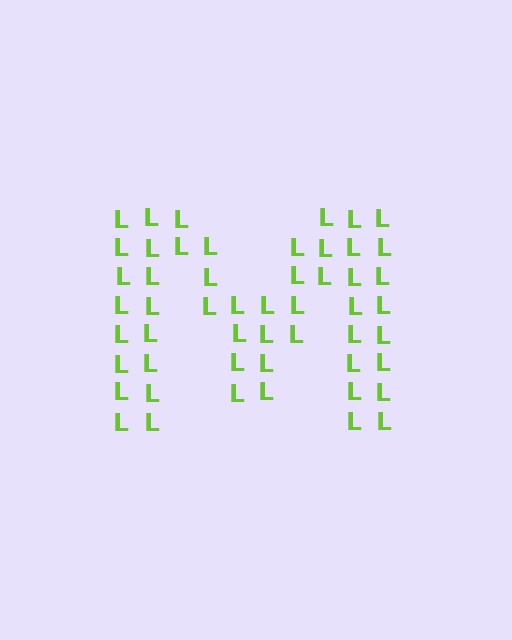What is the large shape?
The large shape is the letter M.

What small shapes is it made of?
It is made of small letter L's.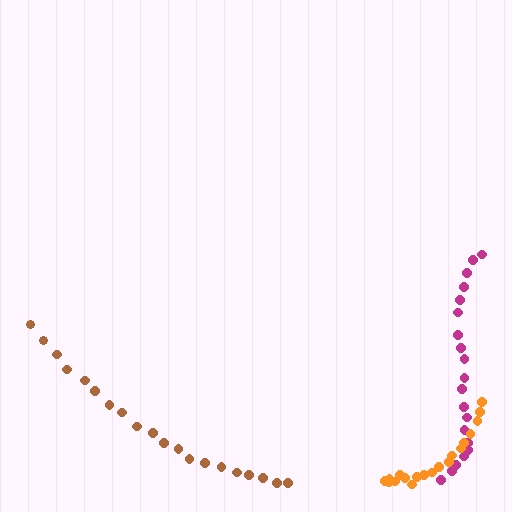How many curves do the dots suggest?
There are 3 distinct paths.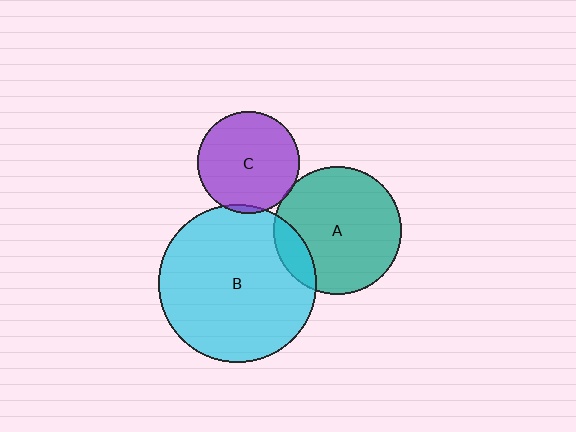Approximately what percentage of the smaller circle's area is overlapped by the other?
Approximately 5%.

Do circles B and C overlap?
Yes.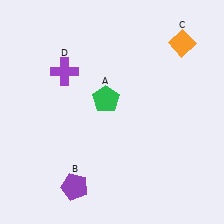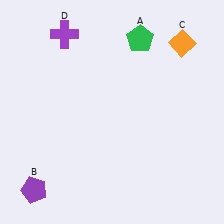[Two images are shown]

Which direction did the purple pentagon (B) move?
The purple pentagon (B) moved left.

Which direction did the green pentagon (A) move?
The green pentagon (A) moved up.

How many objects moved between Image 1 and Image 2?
3 objects moved between the two images.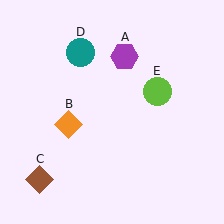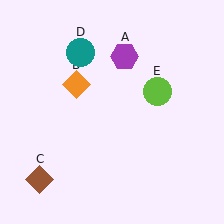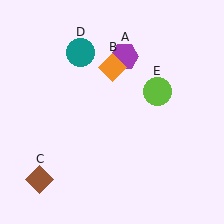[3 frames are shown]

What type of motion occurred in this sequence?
The orange diamond (object B) rotated clockwise around the center of the scene.